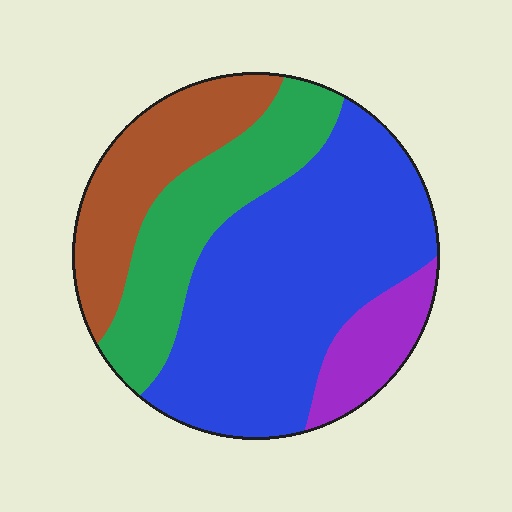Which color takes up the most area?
Blue, at roughly 50%.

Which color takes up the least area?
Purple, at roughly 10%.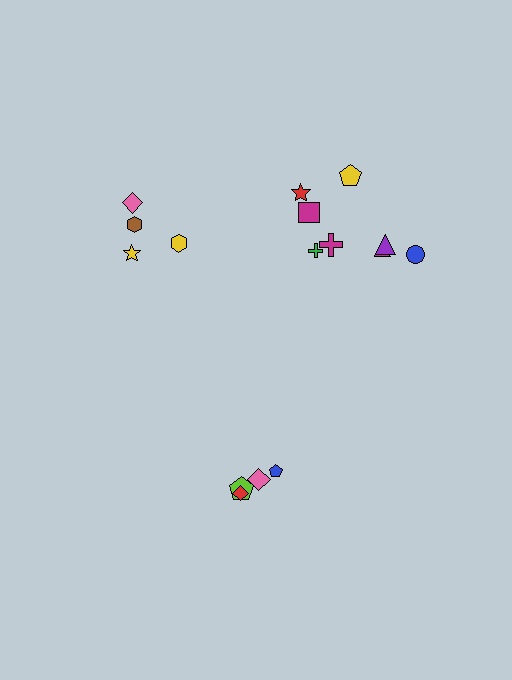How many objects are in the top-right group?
There are 8 objects.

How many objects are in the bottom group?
There are 4 objects.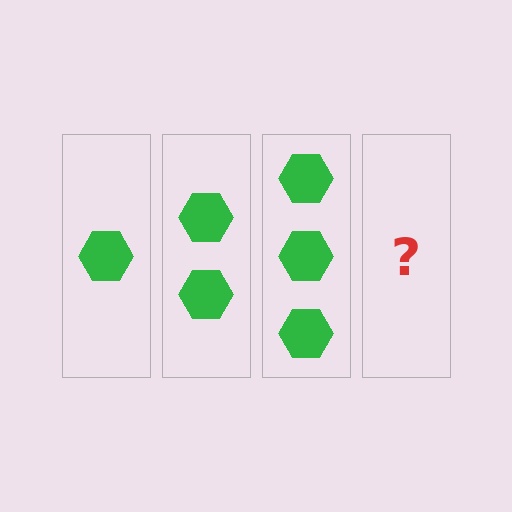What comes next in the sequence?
The next element should be 4 hexagons.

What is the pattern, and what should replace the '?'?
The pattern is that each step adds one more hexagon. The '?' should be 4 hexagons.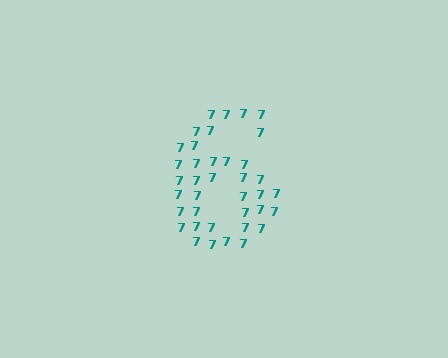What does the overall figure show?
The overall figure shows the digit 6.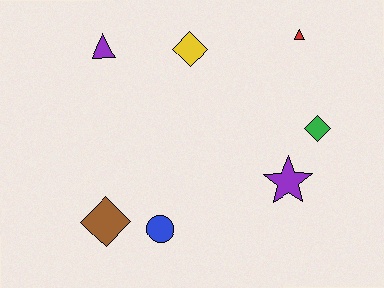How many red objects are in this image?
There is 1 red object.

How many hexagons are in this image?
There are no hexagons.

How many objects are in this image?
There are 7 objects.